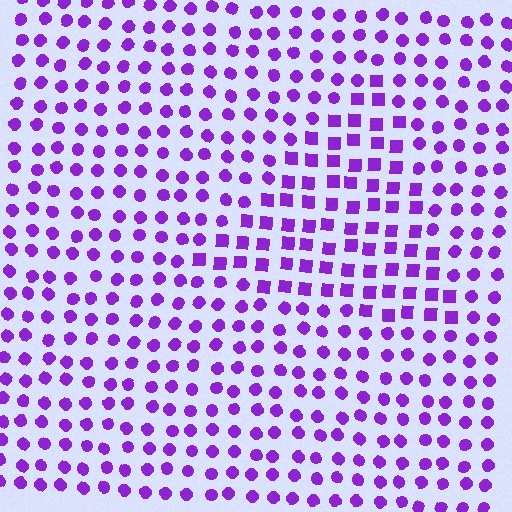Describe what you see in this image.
The image is filled with small purple elements arranged in a uniform grid. A triangle-shaped region contains squares, while the surrounding area contains circles. The boundary is defined purely by the change in element shape.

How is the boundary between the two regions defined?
The boundary is defined by a change in element shape: squares inside vs. circles outside. All elements share the same color and spacing.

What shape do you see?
I see a triangle.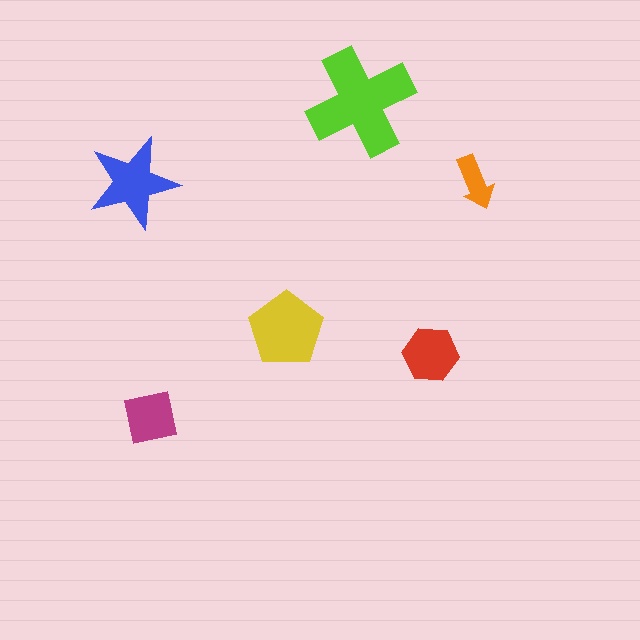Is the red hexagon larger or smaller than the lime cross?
Smaller.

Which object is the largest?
The lime cross.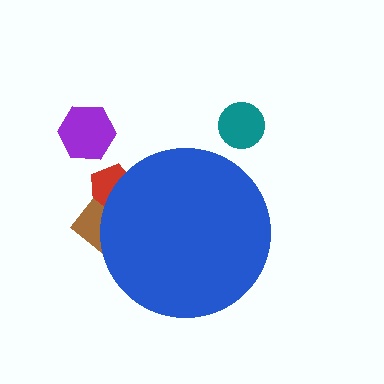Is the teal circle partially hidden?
No, the teal circle is fully visible.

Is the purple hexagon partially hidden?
No, the purple hexagon is fully visible.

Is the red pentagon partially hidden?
Yes, the red pentagon is partially hidden behind the blue circle.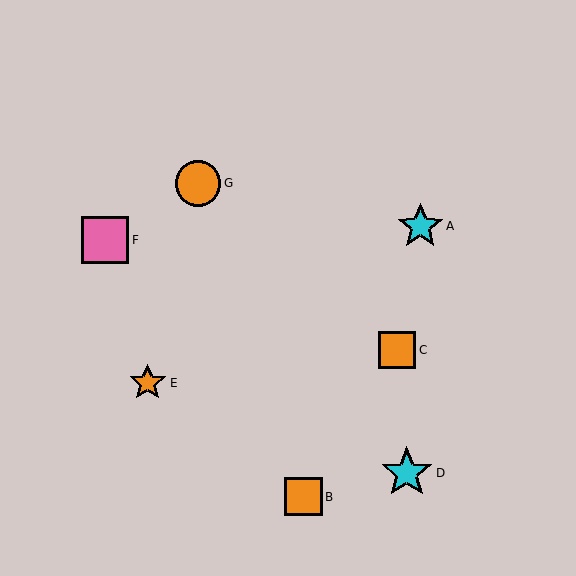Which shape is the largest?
The cyan star (labeled D) is the largest.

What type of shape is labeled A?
Shape A is a cyan star.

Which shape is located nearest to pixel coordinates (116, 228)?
The pink square (labeled F) at (105, 240) is nearest to that location.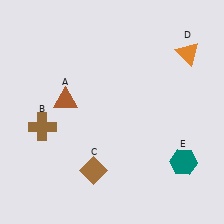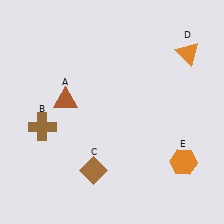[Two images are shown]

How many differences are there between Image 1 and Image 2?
There is 1 difference between the two images.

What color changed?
The hexagon (E) changed from teal in Image 1 to orange in Image 2.